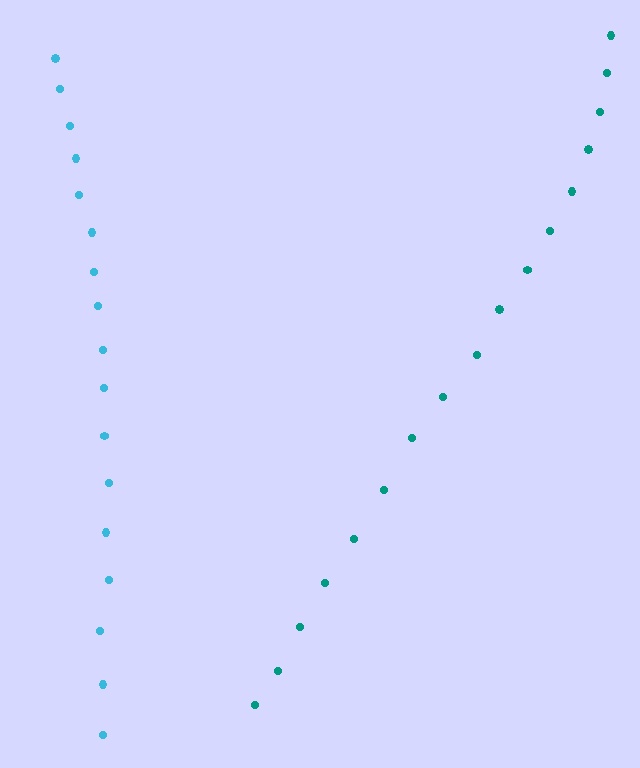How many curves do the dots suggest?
There are 2 distinct paths.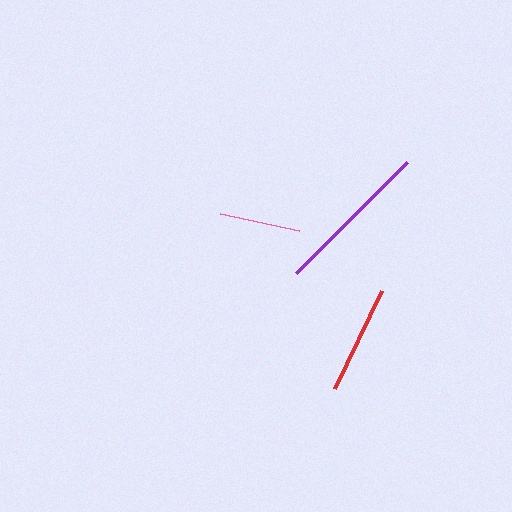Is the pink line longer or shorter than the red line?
The red line is longer than the pink line.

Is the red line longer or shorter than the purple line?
The purple line is longer than the red line.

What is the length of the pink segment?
The pink segment is approximately 81 pixels long.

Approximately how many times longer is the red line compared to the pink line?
The red line is approximately 1.4 times the length of the pink line.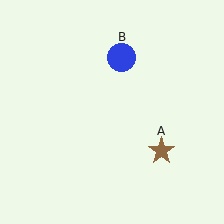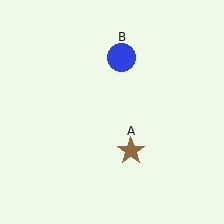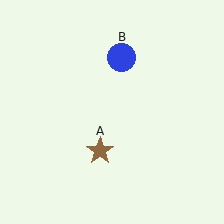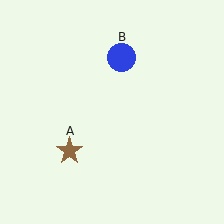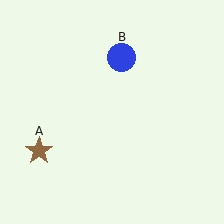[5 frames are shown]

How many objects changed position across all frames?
1 object changed position: brown star (object A).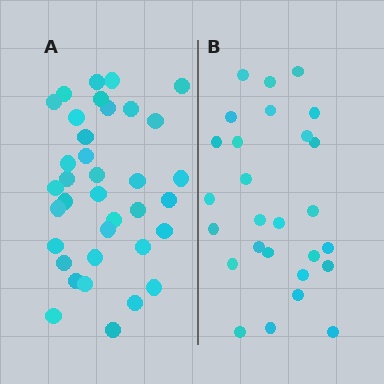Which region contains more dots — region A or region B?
Region A (the left region) has more dots.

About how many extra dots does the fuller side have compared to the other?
Region A has roughly 8 or so more dots than region B.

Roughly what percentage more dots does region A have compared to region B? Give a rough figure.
About 35% more.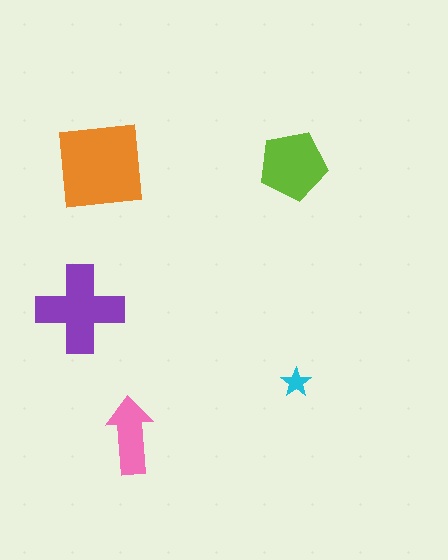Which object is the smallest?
The cyan star.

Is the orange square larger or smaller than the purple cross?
Larger.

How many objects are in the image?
There are 5 objects in the image.